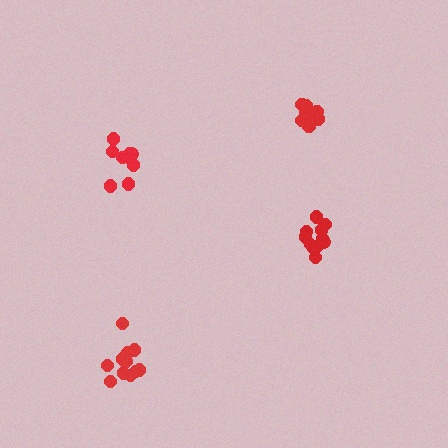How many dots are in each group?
Group 1: 11 dots, Group 2: 12 dots, Group 3: 9 dots, Group 4: 10 dots (42 total).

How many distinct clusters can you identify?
There are 4 distinct clusters.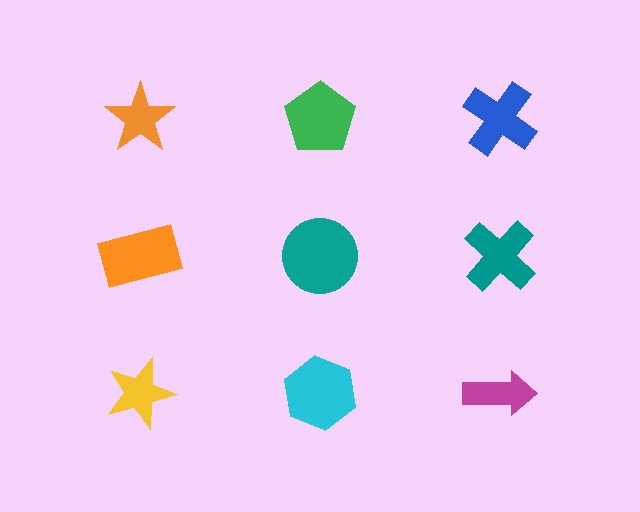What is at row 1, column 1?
An orange star.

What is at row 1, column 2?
A green pentagon.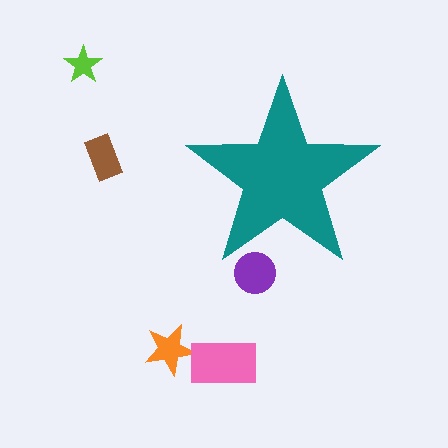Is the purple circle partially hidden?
Yes, the purple circle is partially hidden behind the teal star.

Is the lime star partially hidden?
No, the lime star is fully visible.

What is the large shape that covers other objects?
A teal star.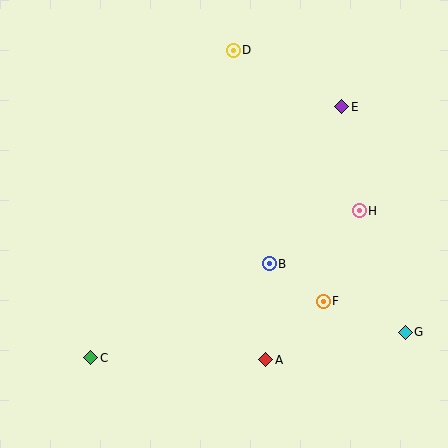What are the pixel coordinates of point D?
Point D is at (233, 50).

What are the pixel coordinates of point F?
Point F is at (323, 301).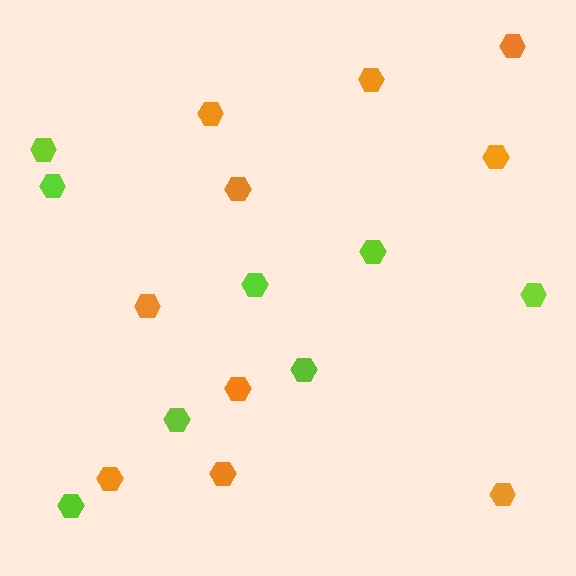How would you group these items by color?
There are 2 groups: one group of orange hexagons (10) and one group of lime hexagons (8).